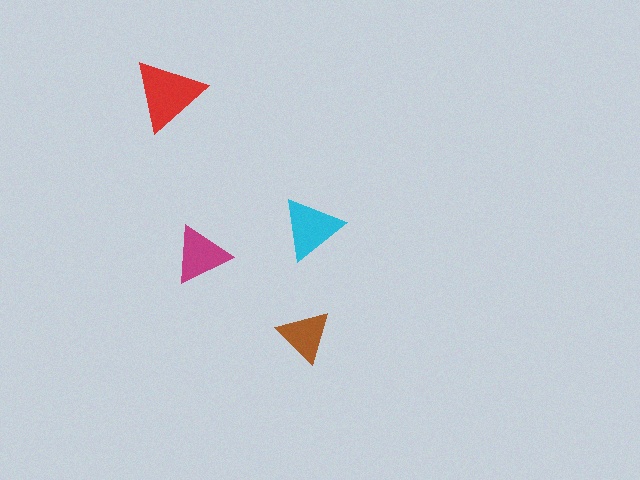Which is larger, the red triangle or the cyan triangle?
The red one.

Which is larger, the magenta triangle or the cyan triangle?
The cyan one.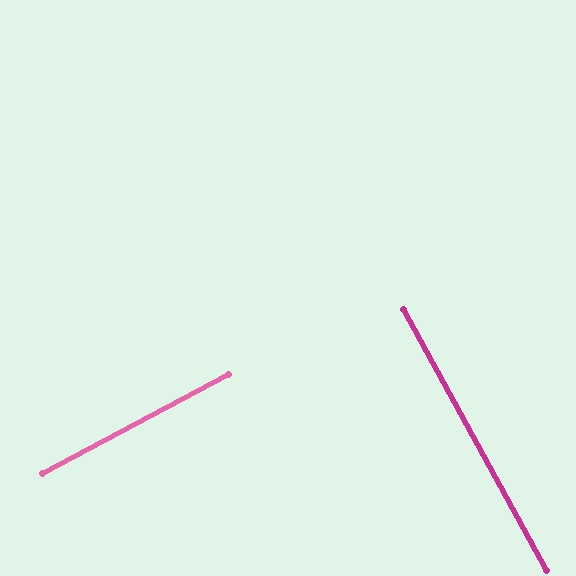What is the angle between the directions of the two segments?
Approximately 89 degrees.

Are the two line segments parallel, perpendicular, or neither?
Perpendicular — they meet at approximately 89°.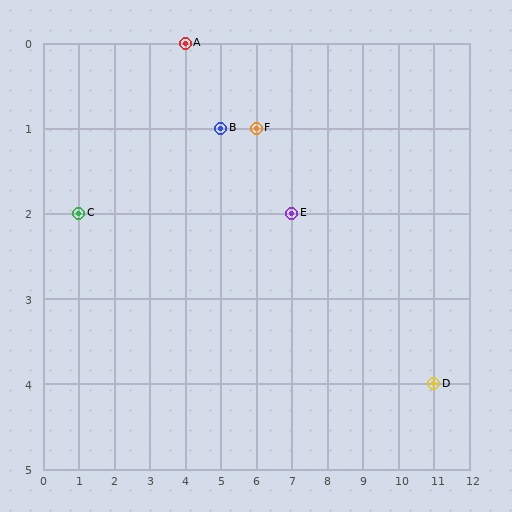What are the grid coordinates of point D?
Point D is at grid coordinates (11, 4).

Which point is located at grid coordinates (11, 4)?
Point D is at (11, 4).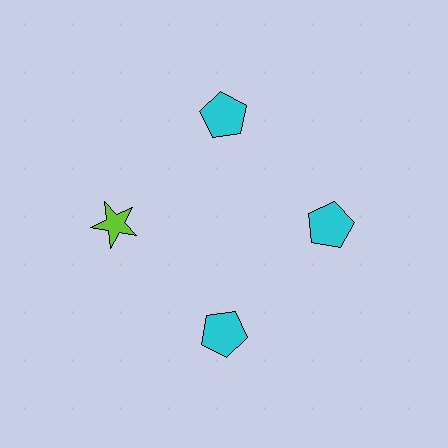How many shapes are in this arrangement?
There are 4 shapes arranged in a ring pattern.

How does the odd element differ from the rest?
It differs in both color (lime instead of cyan) and shape (star instead of pentagon).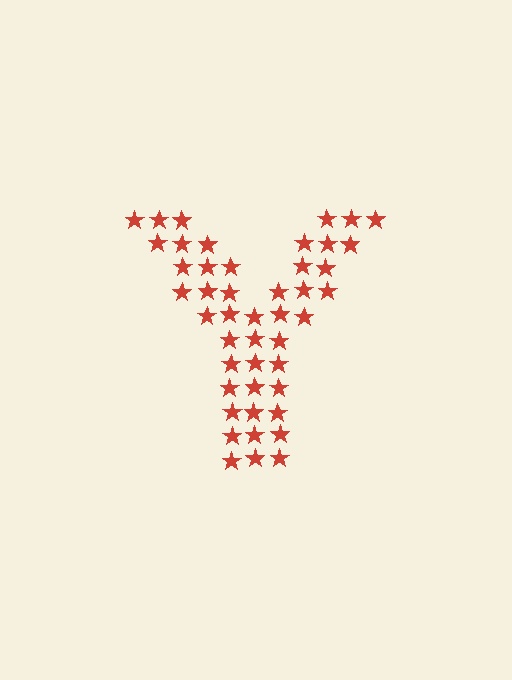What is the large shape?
The large shape is the letter Y.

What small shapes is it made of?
It is made of small stars.